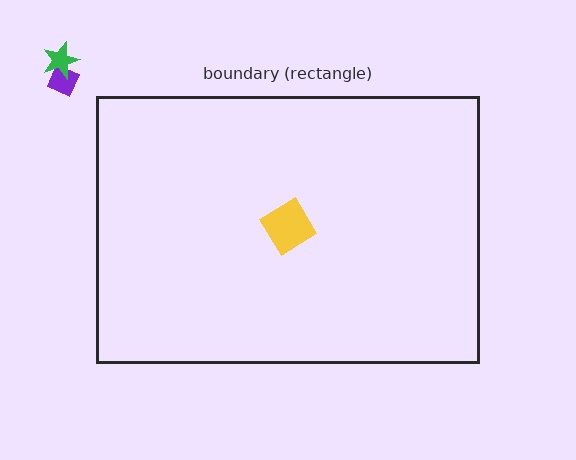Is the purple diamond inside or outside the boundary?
Outside.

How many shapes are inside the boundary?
1 inside, 2 outside.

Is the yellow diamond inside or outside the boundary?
Inside.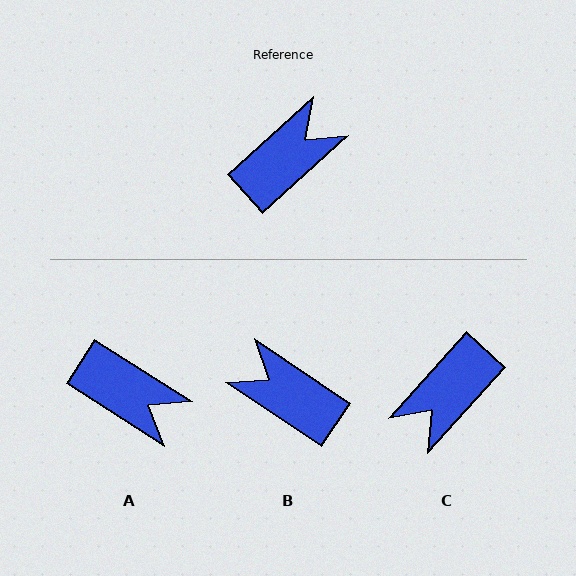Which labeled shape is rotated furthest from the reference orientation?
C, about 174 degrees away.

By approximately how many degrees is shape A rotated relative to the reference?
Approximately 75 degrees clockwise.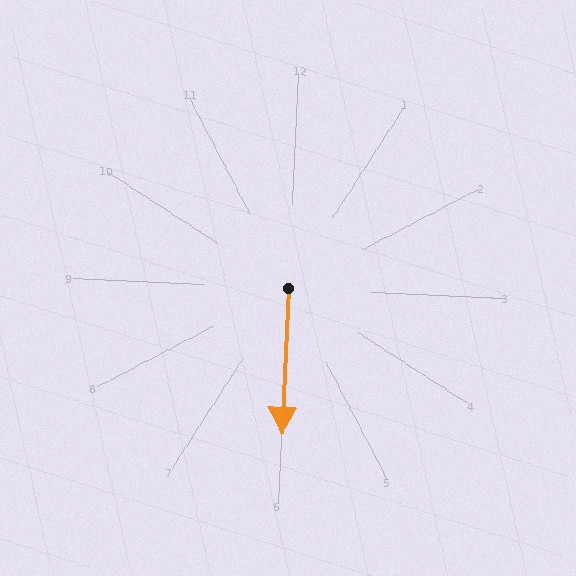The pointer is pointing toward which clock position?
Roughly 6 o'clock.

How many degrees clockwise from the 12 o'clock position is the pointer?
Approximately 180 degrees.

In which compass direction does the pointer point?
South.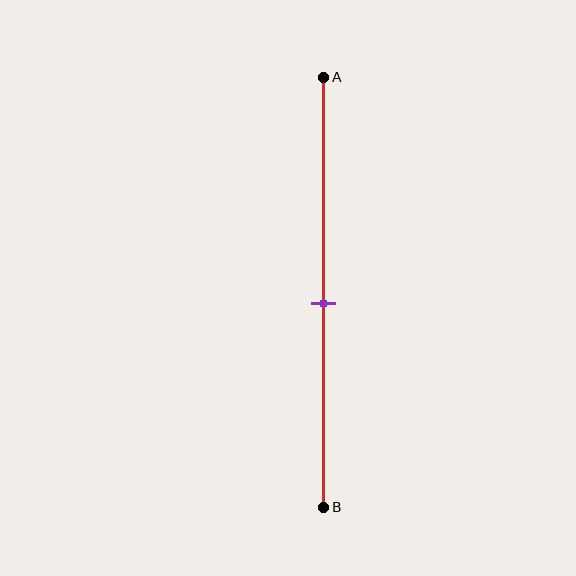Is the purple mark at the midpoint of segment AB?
Yes, the mark is approximately at the midpoint.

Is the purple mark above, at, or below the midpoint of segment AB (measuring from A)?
The purple mark is approximately at the midpoint of segment AB.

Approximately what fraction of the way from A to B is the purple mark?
The purple mark is approximately 55% of the way from A to B.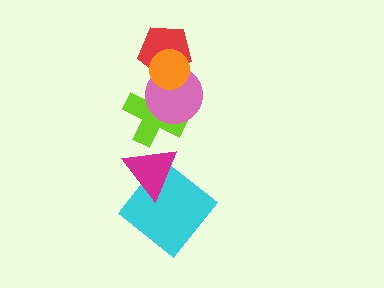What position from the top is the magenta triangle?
The magenta triangle is 5th from the top.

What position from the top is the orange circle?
The orange circle is 1st from the top.